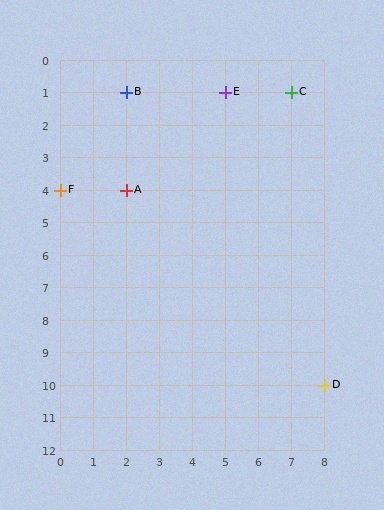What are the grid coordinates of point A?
Point A is at grid coordinates (2, 4).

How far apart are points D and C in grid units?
Points D and C are 1 column and 9 rows apart (about 9.1 grid units diagonally).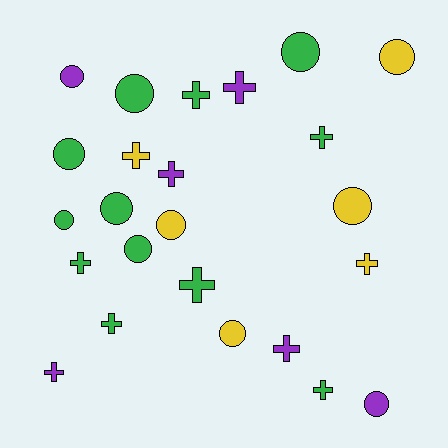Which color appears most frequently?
Green, with 12 objects.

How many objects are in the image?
There are 24 objects.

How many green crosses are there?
There are 6 green crosses.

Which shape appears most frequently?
Circle, with 12 objects.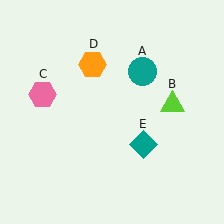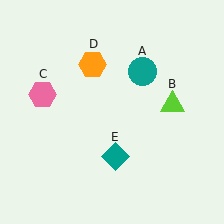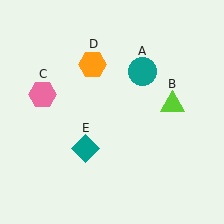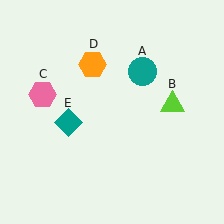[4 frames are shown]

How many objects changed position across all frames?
1 object changed position: teal diamond (object E).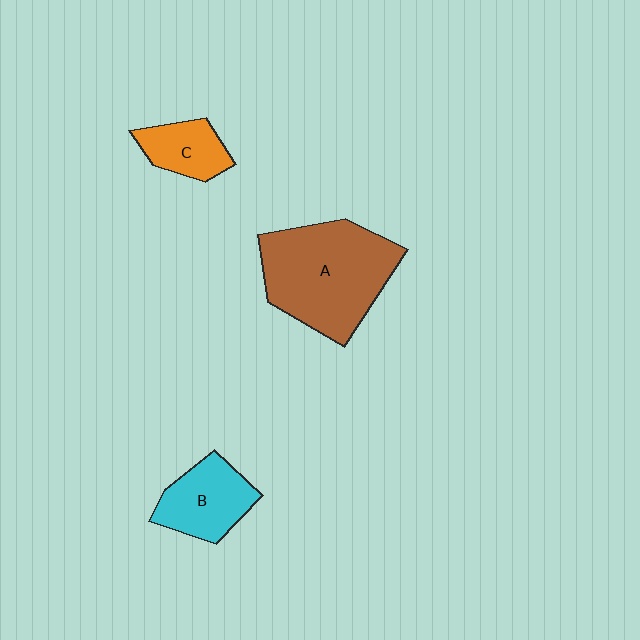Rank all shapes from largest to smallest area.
From largest to smallest: A (brown), B (cyan), C (orange).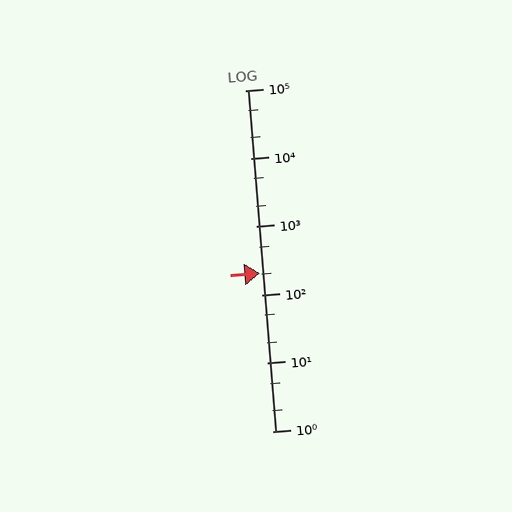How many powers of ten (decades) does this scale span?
The scale spans 5 decades, from 1 to 100000.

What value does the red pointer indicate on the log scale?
The pointer indicates approximately 210.